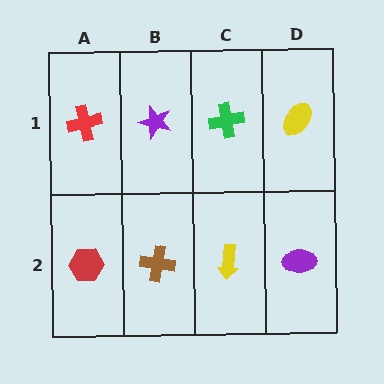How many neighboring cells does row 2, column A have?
2.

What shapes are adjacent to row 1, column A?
A red hexagon (row 2, column A), a purple star (row 1, column B).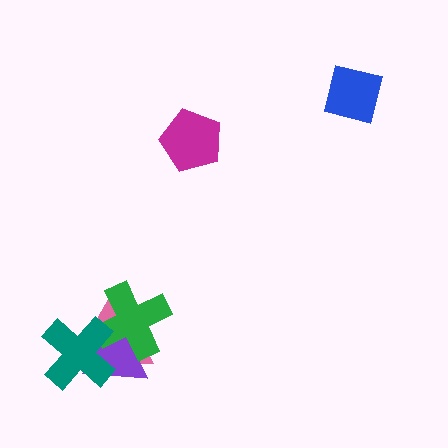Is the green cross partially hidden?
Yes, it is partially covered by another shape.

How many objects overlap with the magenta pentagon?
0 objects overlap with the magenta pentagon.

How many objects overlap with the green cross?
3 objects overlap with the green cross.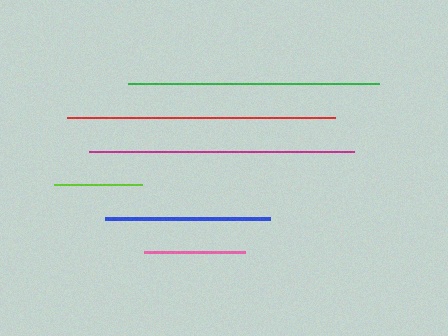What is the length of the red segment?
The red segment is approximately 268 pixels long.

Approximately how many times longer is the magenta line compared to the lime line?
The magenta line is approximately 3.0 times the length of the lime line.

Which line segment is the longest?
The red line is the longest at approximately 268 pixels.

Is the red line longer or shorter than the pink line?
The red line is longer than the pink line.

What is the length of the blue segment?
The blue segment is approximately 165 pixels long.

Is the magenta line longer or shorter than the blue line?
The magenta line is longer than the blue line.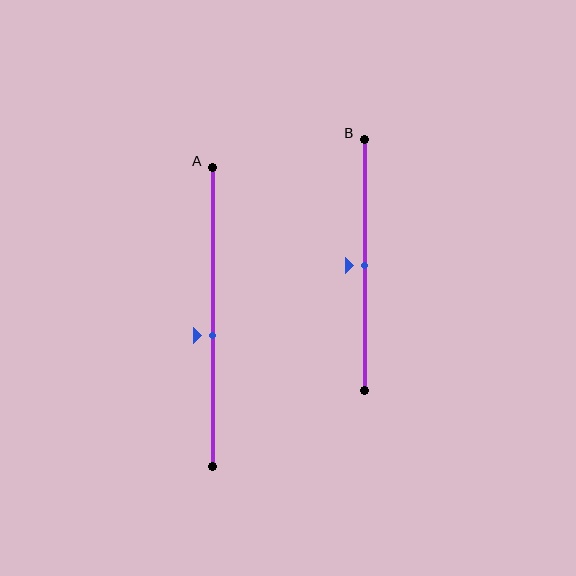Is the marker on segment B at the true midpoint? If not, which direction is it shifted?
Yes, the marker on segment B is at the true midpoint.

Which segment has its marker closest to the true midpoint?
Segment B has its marker closest to the true midpoint.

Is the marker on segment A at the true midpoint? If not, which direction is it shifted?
No, the marker on segment A is shifted downward by about 6% of the segment length.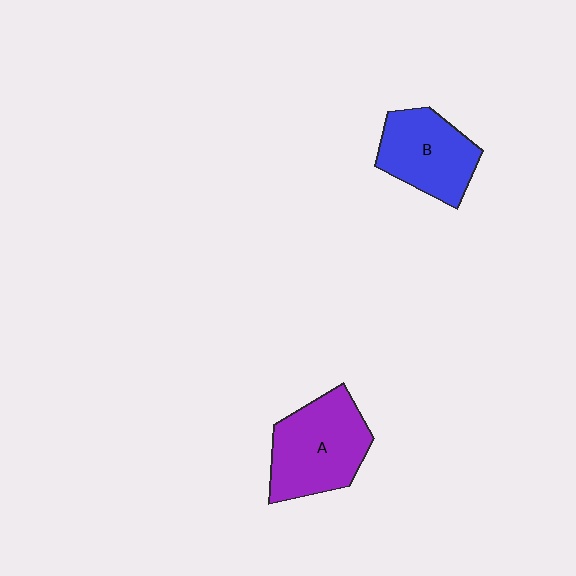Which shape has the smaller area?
Shape B (blue).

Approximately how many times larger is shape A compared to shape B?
Approximately 1.2 times.